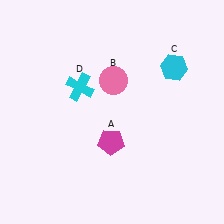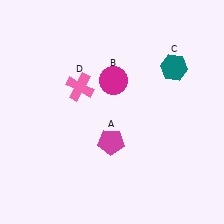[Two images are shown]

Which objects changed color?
B changed from pink to magenta. C changed from cyan to teal. D changed from cyan to pink.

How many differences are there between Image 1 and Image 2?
There are 3 differences between the two images.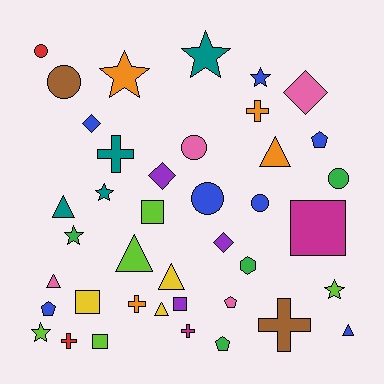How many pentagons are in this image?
There are 4 pentagons.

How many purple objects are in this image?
There are 3 purple objects.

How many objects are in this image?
There are 40 objects.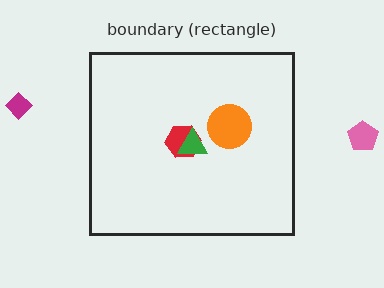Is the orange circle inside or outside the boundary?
Inside.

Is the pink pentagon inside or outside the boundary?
Outside.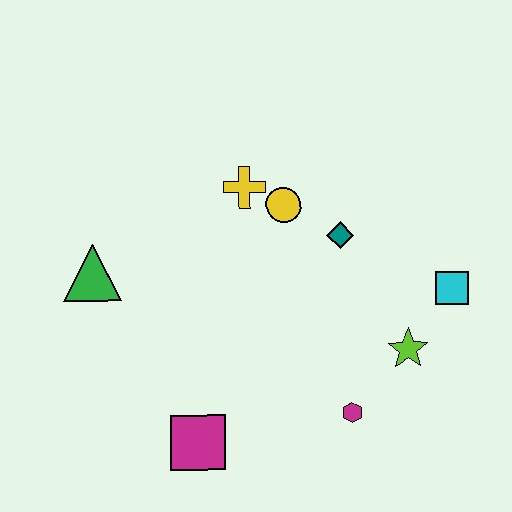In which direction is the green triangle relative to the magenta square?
The green triangle is above the magenta square.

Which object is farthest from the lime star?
The green triangle is farthest from the lime star.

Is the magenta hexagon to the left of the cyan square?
Yes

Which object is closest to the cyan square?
The lime star is closest to the cyan square.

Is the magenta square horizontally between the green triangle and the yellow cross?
Yes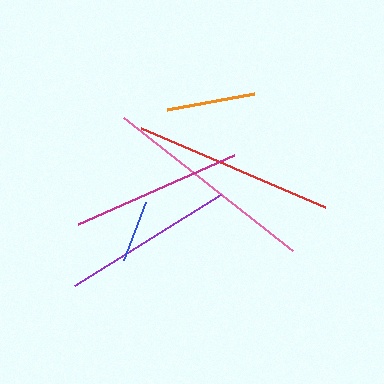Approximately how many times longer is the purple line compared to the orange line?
The purple line is approximately 2.0 times the length of the orange line.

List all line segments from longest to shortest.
From longest to shortest: pink, red, purple, magenta, orange, blue.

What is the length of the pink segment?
The pink segment is approximately 215 pixels long.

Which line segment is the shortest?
The blue line is the shortest at approximately 62 pixels.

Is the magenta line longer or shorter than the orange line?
The magenta line is longer than the orange line.